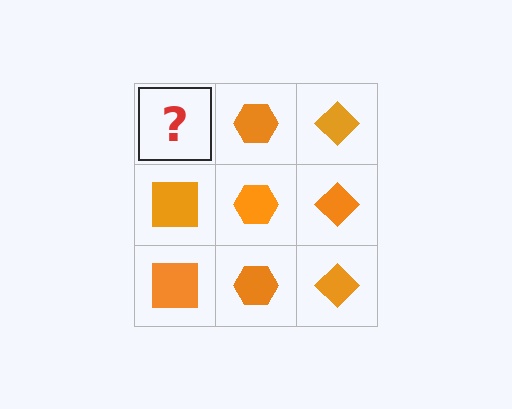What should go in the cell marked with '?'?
The missing cell should contain an orange square.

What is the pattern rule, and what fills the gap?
The rule is that each column has a consistent shape. The gap should be filled with an orange square.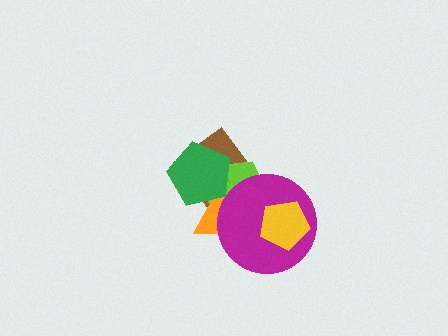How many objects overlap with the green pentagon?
3 objects overlap with the green pentagon.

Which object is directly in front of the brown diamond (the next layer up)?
The lime pentagon is directly in front of the brown diamond.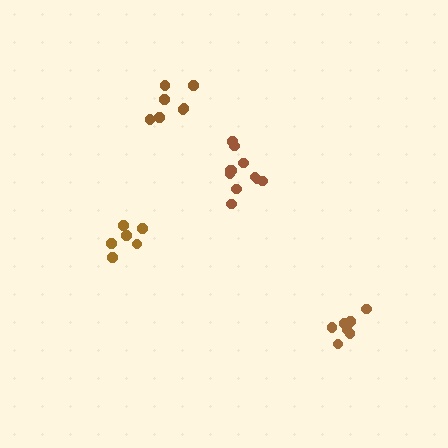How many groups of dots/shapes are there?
There are 4 groups.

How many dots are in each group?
Group 1: 7 dots, Group 2: 7 dots, Group 3: 6 dots, Group 4: 11 dots (31 total).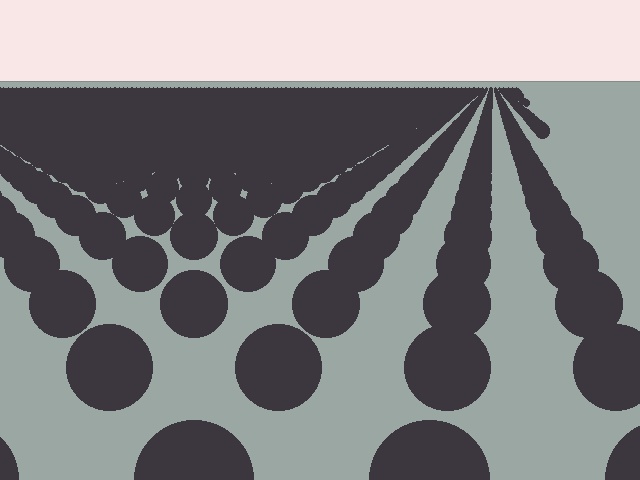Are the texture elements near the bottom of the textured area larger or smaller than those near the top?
Larger. Near the bottom, elements are closer to the viewer and appear at a bigger on-screen size.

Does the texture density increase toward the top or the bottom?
Density increases toward the top.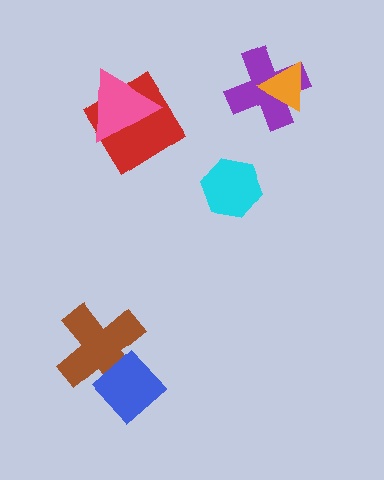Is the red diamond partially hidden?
Yes, it is partially covered by another shape.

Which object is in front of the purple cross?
The orange triangle is in front of the purple cross.